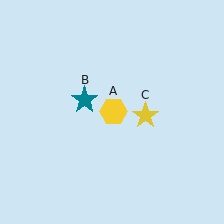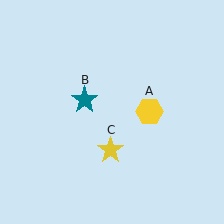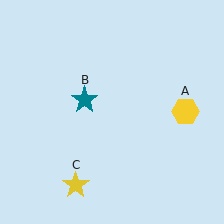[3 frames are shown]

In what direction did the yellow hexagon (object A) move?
The yellow hexagon (object A) moved right.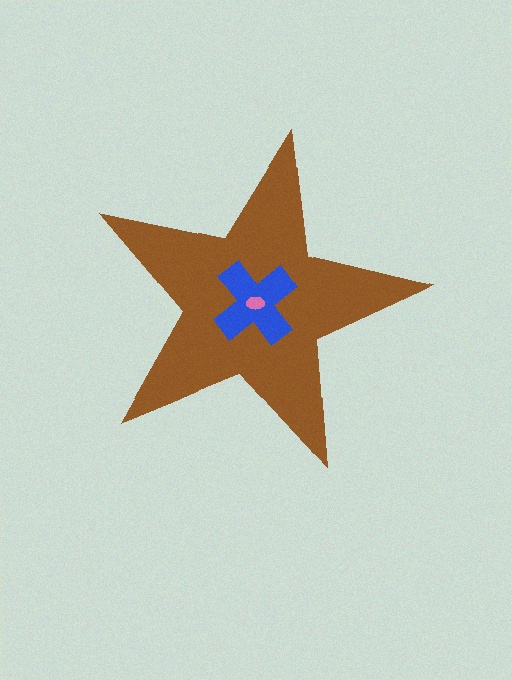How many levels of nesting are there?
3.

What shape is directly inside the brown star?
The blue cross.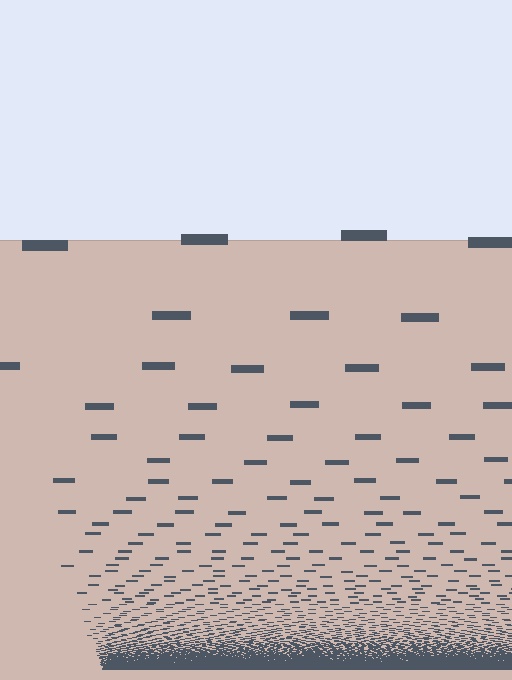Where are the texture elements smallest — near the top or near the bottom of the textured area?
Near the bottom.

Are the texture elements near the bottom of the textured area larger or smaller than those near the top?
Smaller. The gradient is inverted — elements near the bottom are smaller and denser.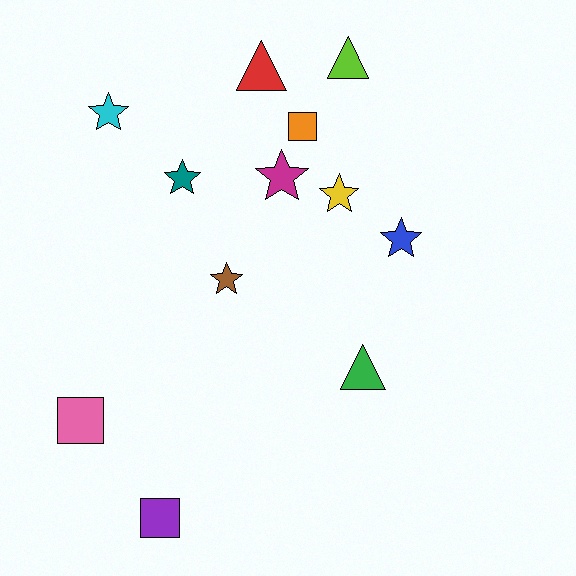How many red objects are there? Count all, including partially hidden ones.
There is 1 red object.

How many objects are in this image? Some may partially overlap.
There are 12 objects.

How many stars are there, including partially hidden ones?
There are 6 stars.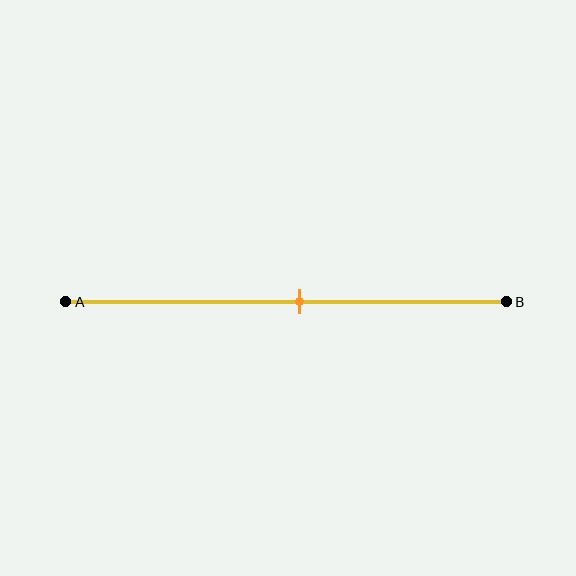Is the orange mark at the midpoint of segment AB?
No, the mark is at about 55% from A, not at the 50% midpoint.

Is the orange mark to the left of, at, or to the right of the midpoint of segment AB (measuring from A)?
The orange mark is to the right of the midpoint of segment AB.